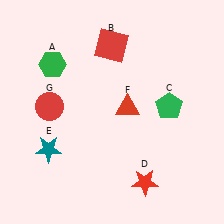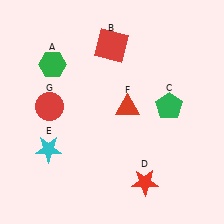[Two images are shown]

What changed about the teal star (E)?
In Image 1, E is teal. In Image 2, it changed to cyan.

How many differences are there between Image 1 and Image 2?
There is 1 difference between the two images.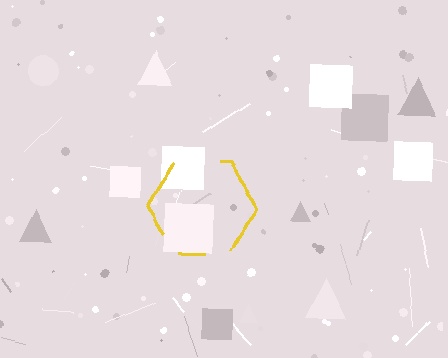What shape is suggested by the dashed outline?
The dashed outline suggests a hexagon.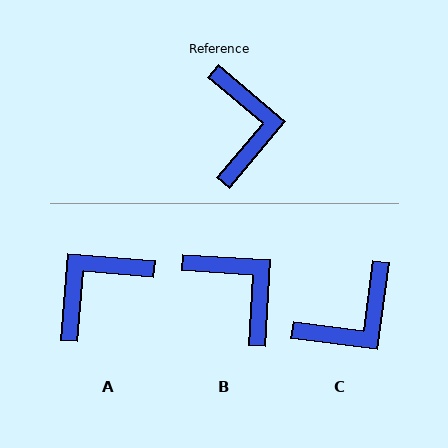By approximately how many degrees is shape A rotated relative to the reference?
Approximately 125 degrees counter-clockwise.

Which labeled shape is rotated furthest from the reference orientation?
A, about 125 degrees away.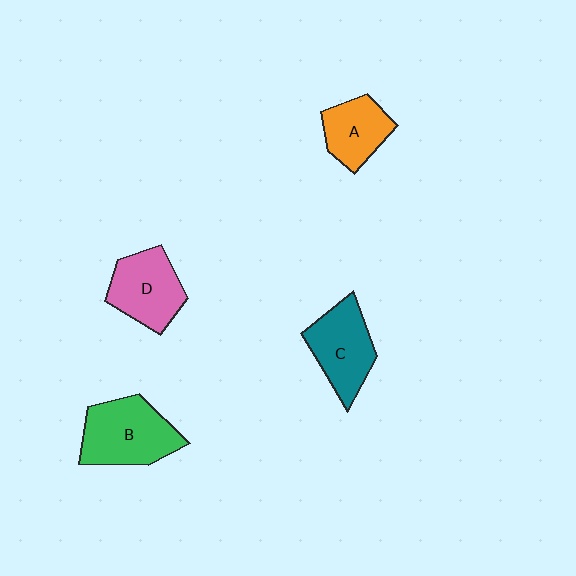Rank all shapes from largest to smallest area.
From largest to smallest: B (green), C (teal), D (pink), A (orange).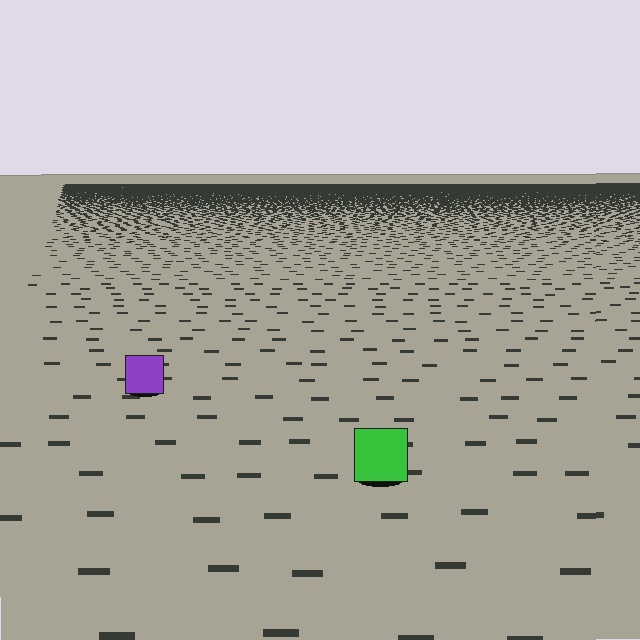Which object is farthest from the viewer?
The purple square is farthest from the viewer. It appears smaller and the ground texture around it is denser.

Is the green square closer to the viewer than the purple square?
Yes. The green square is closer — you can tell from the texture gradient: the ground texture is coarser near it.